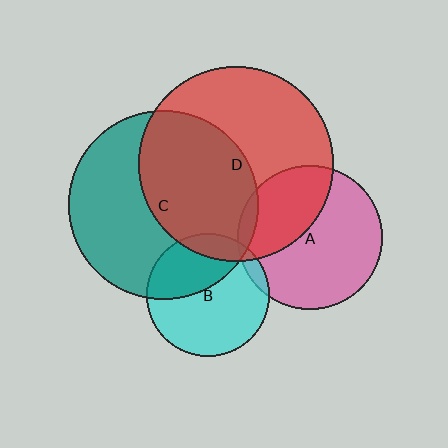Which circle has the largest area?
Circle D (red).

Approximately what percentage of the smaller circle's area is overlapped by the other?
Approximately 35%.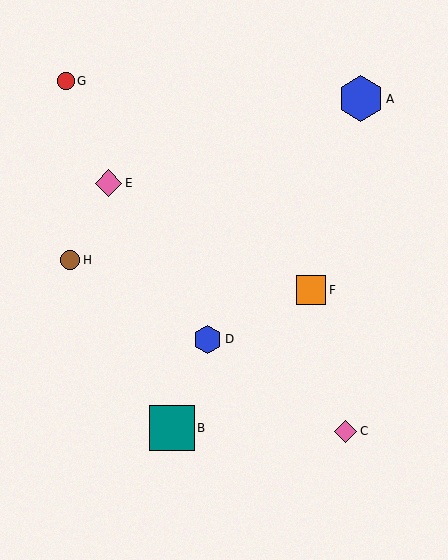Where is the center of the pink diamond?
The center of the pink diamond is at (108, 183).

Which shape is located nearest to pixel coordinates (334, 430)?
The pink diamond (labeled C) at (345, 431) is nearest to that location.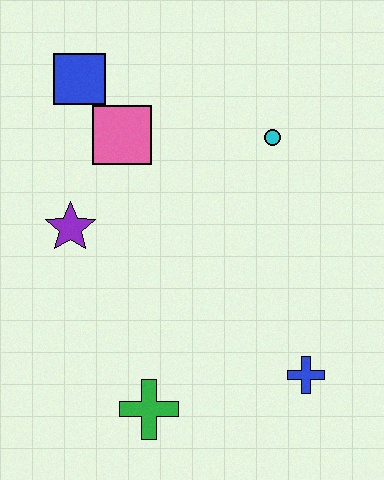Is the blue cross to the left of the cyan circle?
No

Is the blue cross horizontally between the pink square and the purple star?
No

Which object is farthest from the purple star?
The blue cross is farthest from the purple star.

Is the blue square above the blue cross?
Yes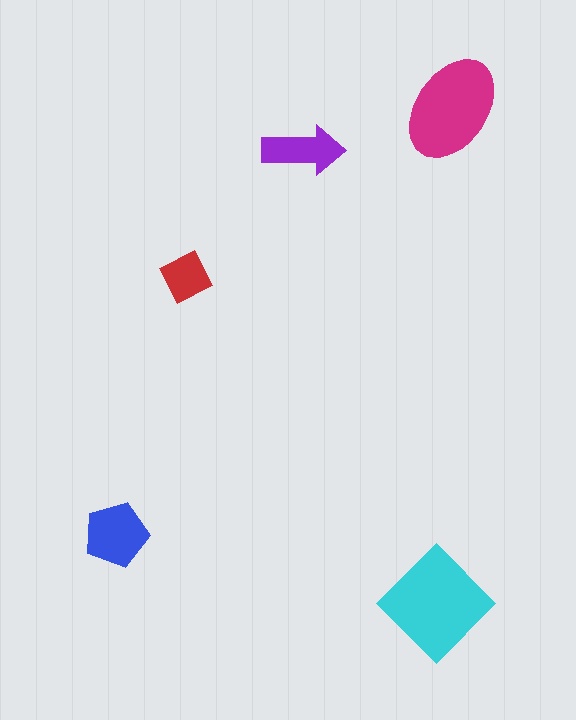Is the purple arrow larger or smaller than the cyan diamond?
Smaller.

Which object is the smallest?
The red square.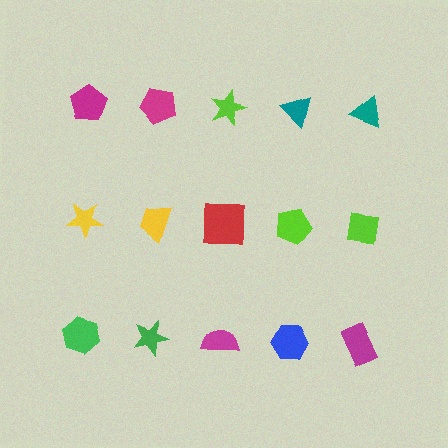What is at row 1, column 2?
A magenta pentagon.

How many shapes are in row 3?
5 shapes.